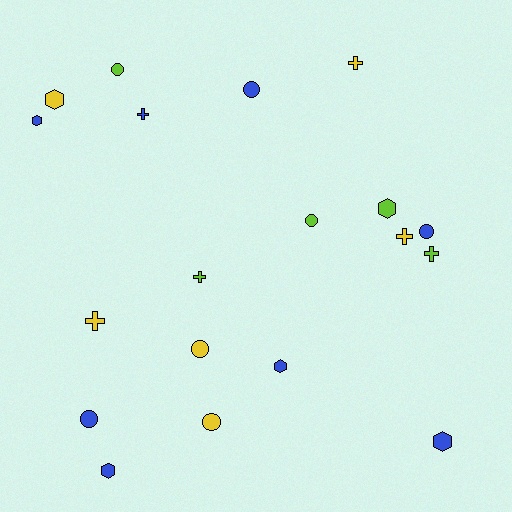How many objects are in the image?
There are 19 objects.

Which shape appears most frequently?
Circle, with 7 objects.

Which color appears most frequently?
Blue, with 8 objects.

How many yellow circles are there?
There are 2 yellow circles.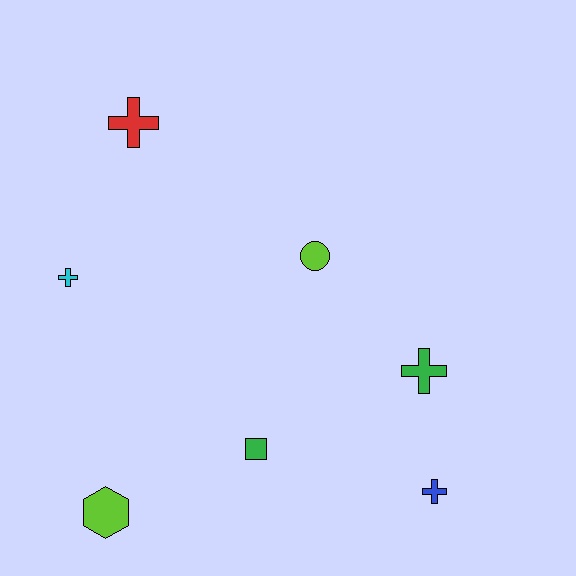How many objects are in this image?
There are 7 objects.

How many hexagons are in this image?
There is 1 hexagon.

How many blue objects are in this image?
There is 1 blue object.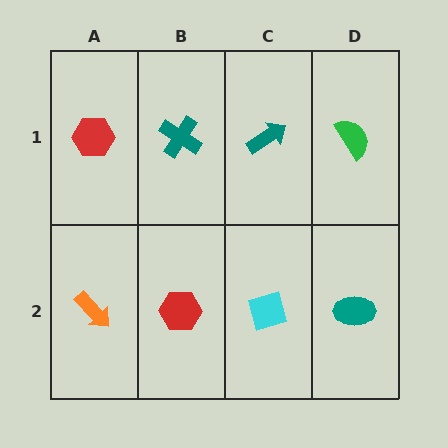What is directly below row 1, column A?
An orange arrow.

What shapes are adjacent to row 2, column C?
A teal arrow (row 1, column C), a red hexagon (row 2, column B), a teal ellipse (row 2, column D).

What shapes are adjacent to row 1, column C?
A cyan diamond (row 2, column C), a teal cross (row 1, column B), a green semicircle (row 1, column D).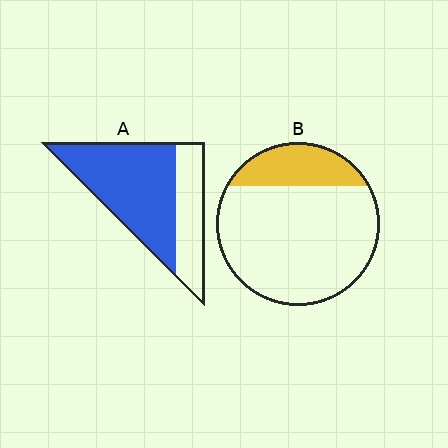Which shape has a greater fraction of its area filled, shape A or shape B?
Shape A.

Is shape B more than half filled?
No.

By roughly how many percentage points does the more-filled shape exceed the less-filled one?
By roughly 45 percentage points (A over B).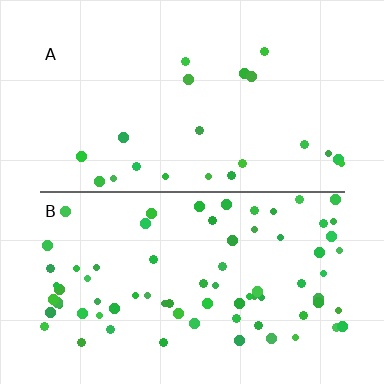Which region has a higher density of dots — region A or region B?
B (the bottom).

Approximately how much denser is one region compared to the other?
Approximately 3.5× — region B over region A.